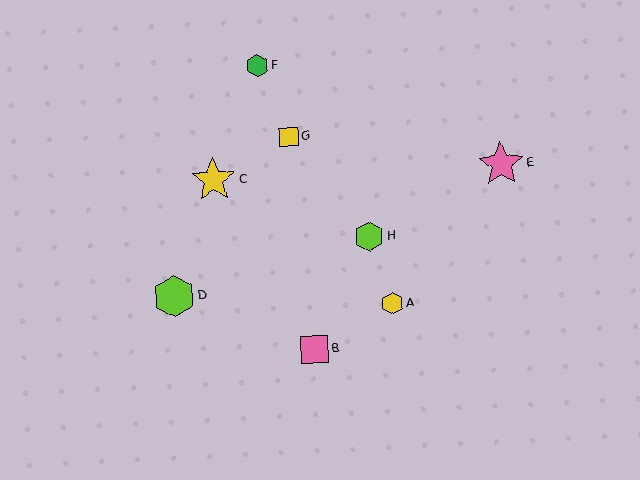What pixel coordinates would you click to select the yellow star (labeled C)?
Click at (213, 180) to select the yellow star C.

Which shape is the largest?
The pink star (labeled E) is the largest.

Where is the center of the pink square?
The center of the pink square is at (314, 350).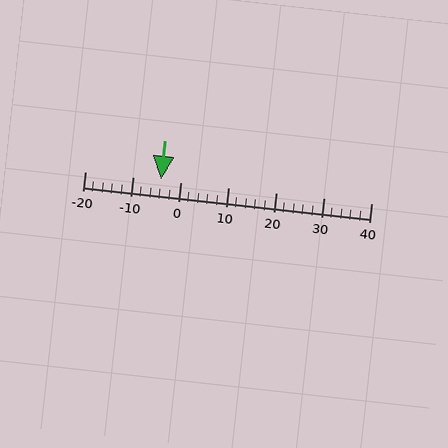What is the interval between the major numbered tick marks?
The major tick marks are spaced 10 units apart.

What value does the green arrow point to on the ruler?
The green arrow points to approximately -4.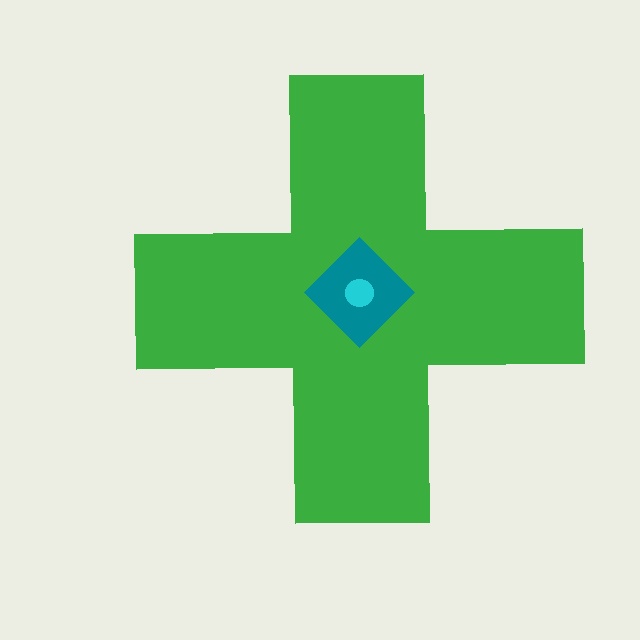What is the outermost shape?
The green cross.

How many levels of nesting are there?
3.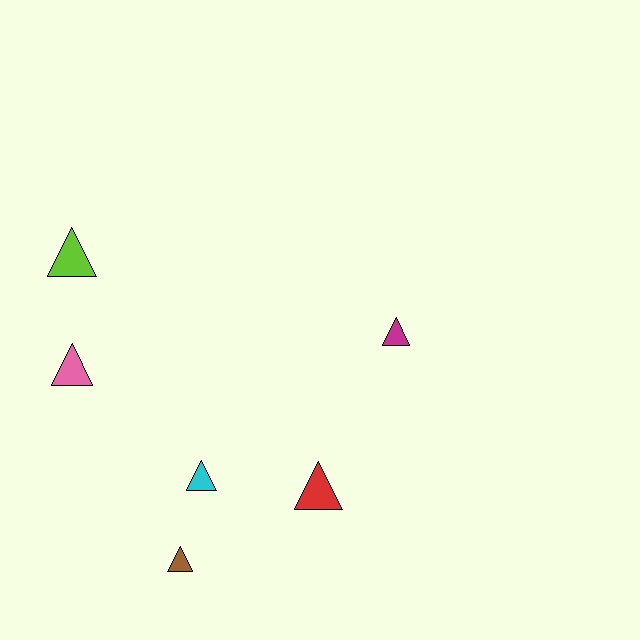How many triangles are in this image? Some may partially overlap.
There are 6 triangles.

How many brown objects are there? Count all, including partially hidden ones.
There is 1 brown object.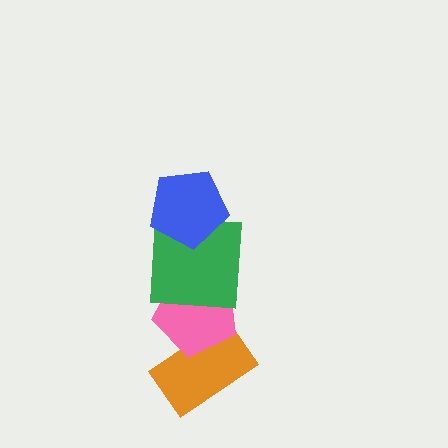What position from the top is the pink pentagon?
The pink pentagon is 3rd from the top.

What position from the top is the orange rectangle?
The orange rectangle is 4th from the top.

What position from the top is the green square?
The green square is 2nd from the top.